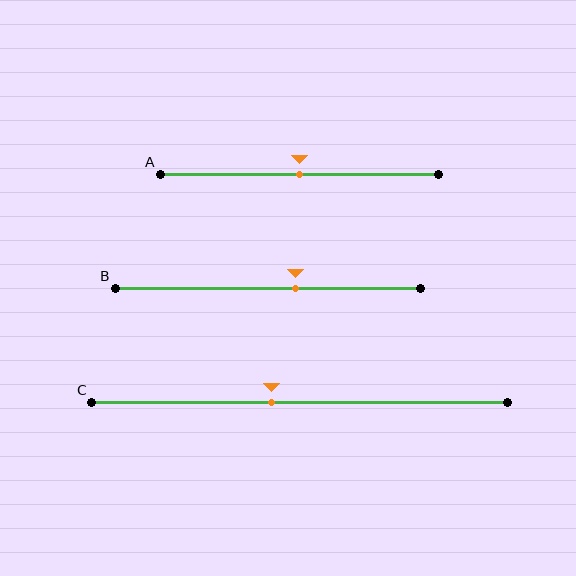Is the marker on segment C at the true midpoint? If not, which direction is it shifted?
No, the marker on segment C is shifted to the left by about 7% of the segment length.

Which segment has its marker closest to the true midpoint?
Segment A has its marker closest to the true midpoint.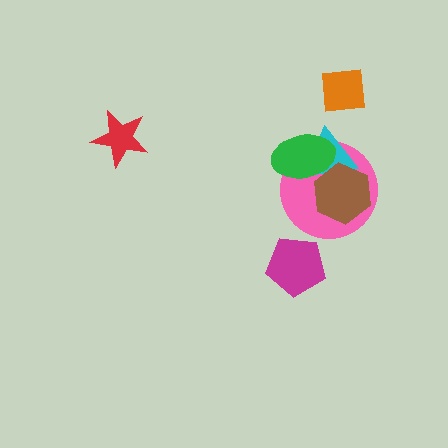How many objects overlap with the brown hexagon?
3 objects overlap with the brown hexagon.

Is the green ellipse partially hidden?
No, no other shape covers it.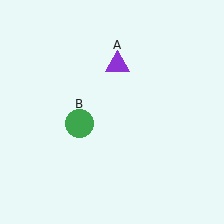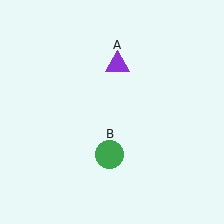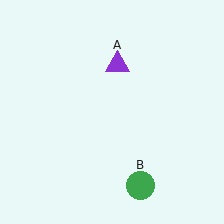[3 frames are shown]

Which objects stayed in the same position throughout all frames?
Purple triangle (object A) remained stationary.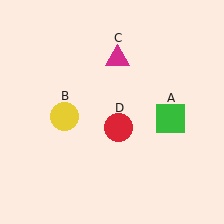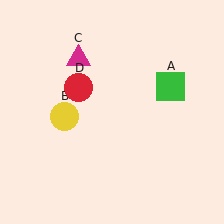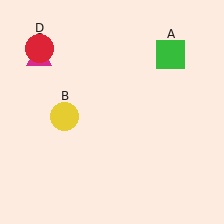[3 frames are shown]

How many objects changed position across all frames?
3 objects changed position: green square (object A), magenta triangle (object C), red circle (object D).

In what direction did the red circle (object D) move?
The red circle (object D) moved up and to the left.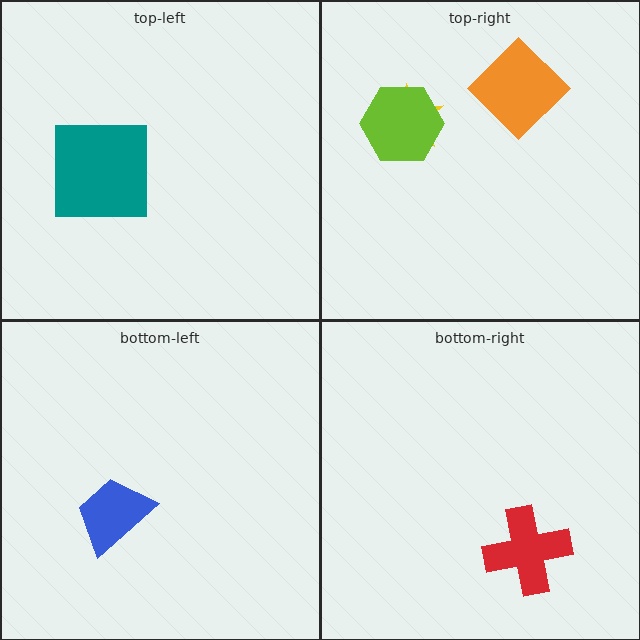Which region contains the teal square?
The top-left region.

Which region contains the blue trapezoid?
The bottom-left region.